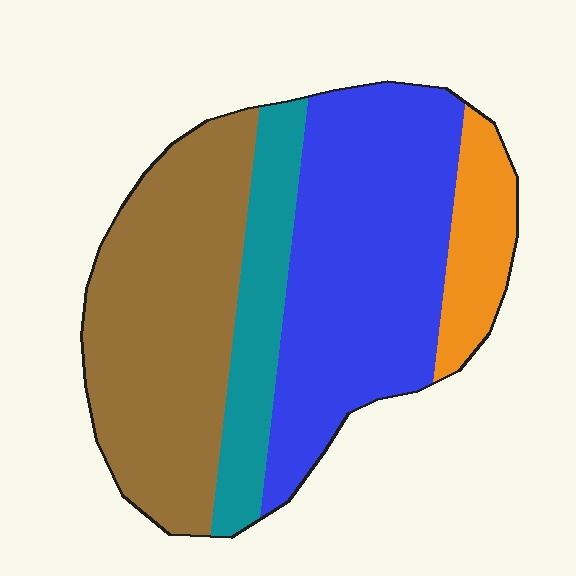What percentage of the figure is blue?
Blue covers about 40% of the figure.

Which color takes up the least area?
Orange, at roughly 10%.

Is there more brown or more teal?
Brown.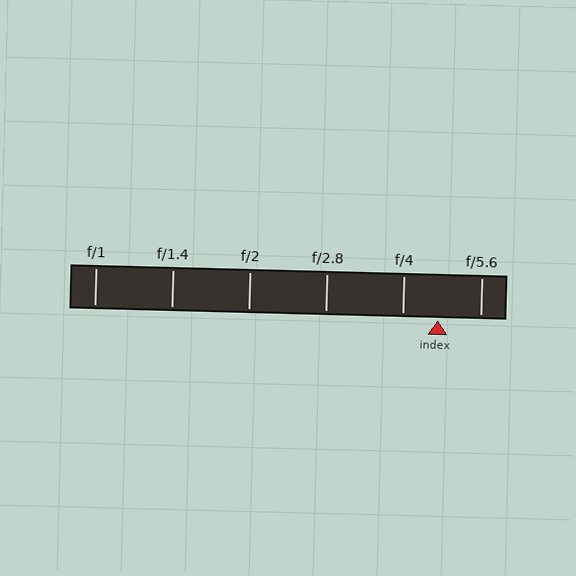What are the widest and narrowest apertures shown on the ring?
The widest aperture shown is f/1 and the narrowest is f/5.6.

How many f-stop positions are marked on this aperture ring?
There are 6 f-stop positions marked.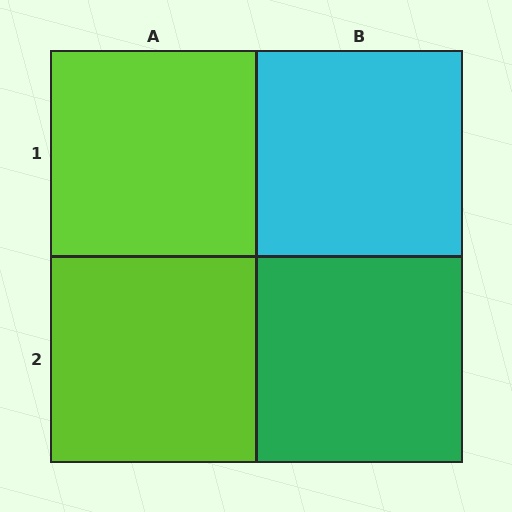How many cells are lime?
2 cells are lime.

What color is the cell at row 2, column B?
Green.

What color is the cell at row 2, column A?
Lime.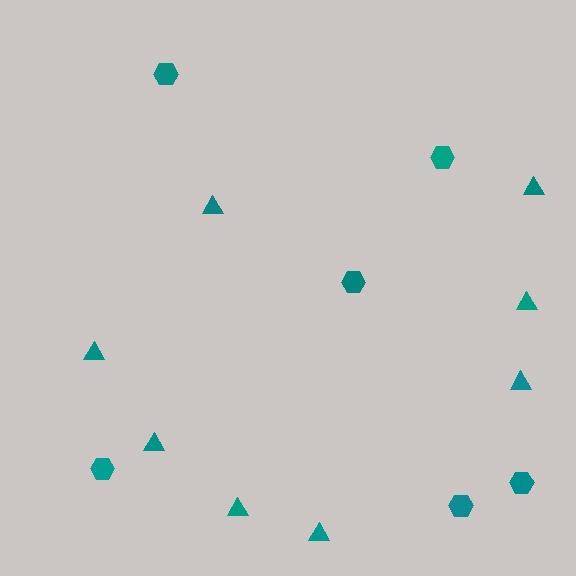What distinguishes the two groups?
There are 2 groups: one group of hexagons (6) and one group of triangles (8).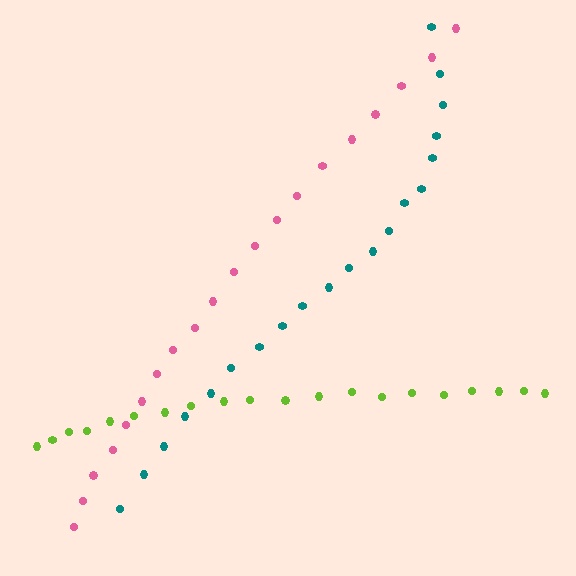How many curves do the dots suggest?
There are 3 distinct paths.